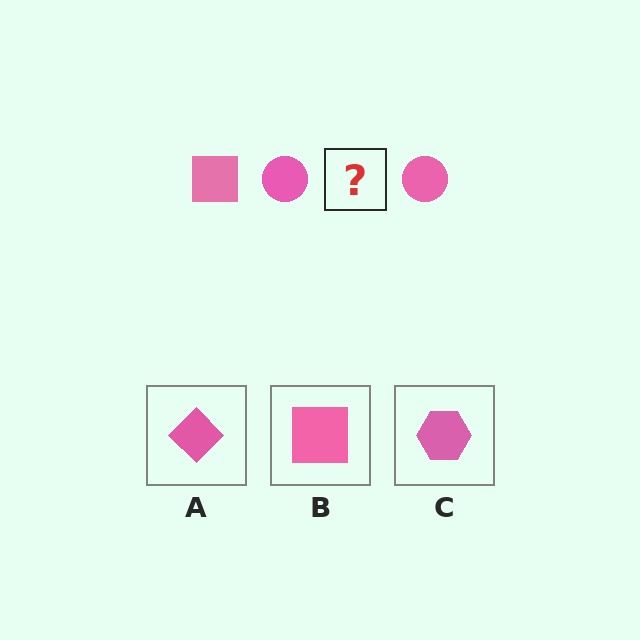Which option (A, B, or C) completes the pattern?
B.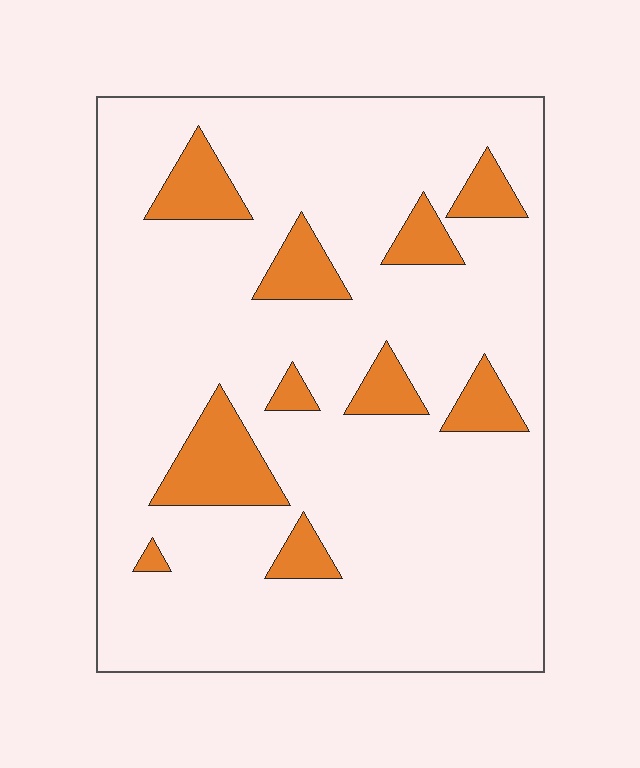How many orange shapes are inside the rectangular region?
10.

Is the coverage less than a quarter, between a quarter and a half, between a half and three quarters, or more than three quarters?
Less than a quarter.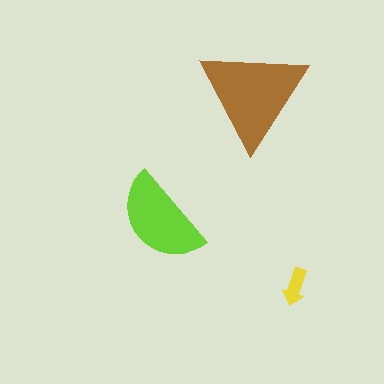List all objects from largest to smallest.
The brown triangle, the lime semicircle, the yellow arrow.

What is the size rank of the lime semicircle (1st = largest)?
2nd.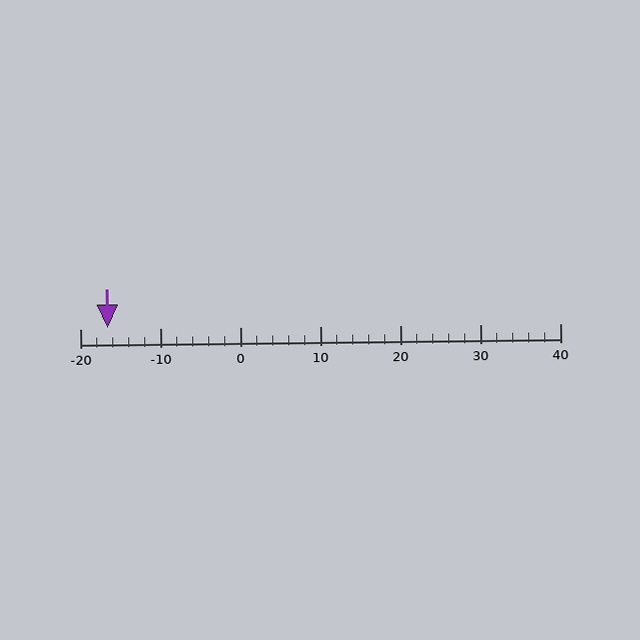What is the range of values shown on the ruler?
The ruler shows values from -20 to 40.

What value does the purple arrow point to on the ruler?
The purple arrow points to approximately -17.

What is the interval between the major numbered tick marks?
The major tick marks are spaced 10 units apart.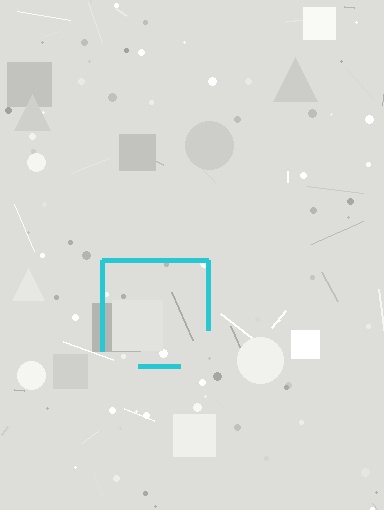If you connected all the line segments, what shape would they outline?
They would outline a square.